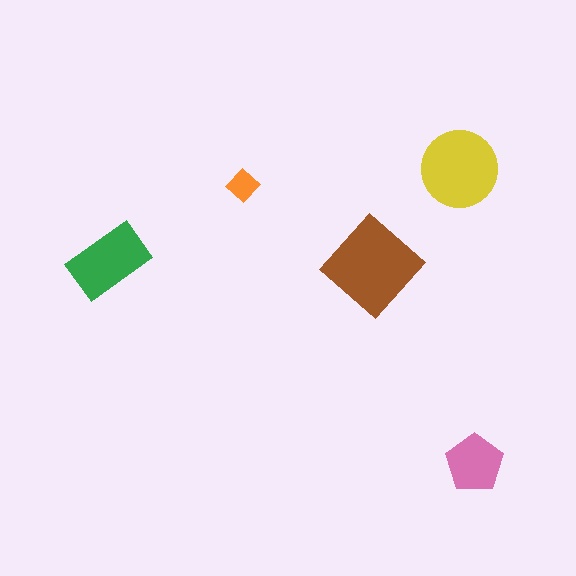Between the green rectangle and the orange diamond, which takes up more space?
The green rectangle.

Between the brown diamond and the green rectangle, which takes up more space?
The brown diamond.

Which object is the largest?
The brown diamond.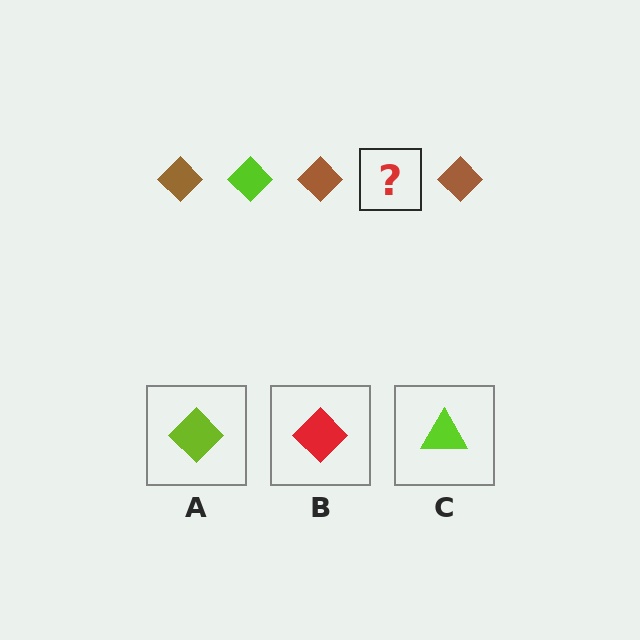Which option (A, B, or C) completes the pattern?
A.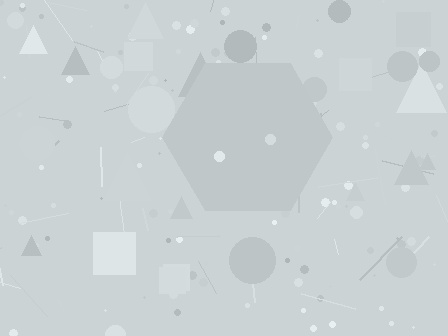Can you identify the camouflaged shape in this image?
The camouflaged shape is a hexagon.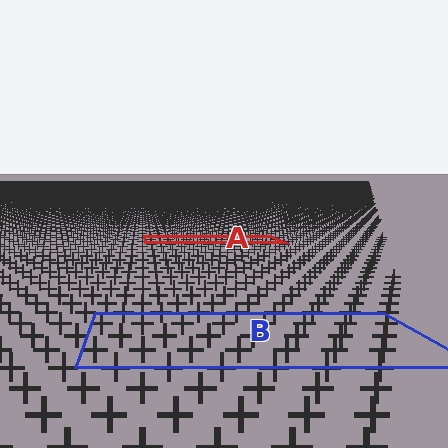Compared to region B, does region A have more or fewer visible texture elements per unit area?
Region A has more texture elements per unit area — they are packed more densely because it is farther away.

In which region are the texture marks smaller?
The texture marks are smaller in region A, because it is farther away.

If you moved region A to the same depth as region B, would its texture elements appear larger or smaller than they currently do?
They would appear larger. At a closer depth, the same texture elements are projected at a bigger on-screen size.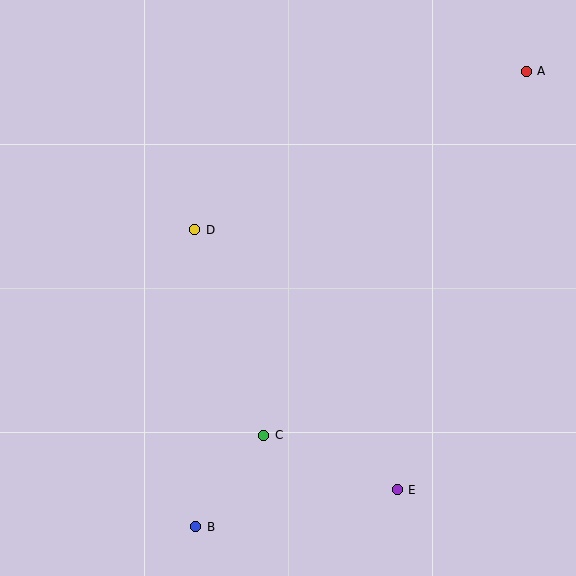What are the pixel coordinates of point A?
Point A is at (526, 71).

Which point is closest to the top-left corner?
Point D is closest to the top-left corner.